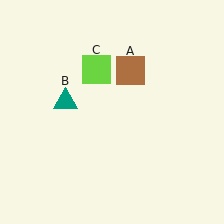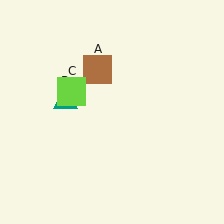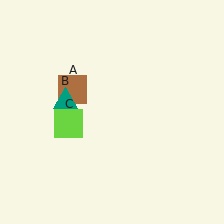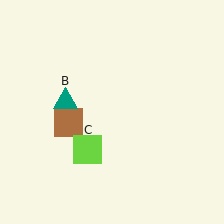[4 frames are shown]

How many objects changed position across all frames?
2 objects changed position: brown square (object A), lime square (object C).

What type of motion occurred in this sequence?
The brown square (object A), lime square (object C) rotated counterclockwise around the center of the scene.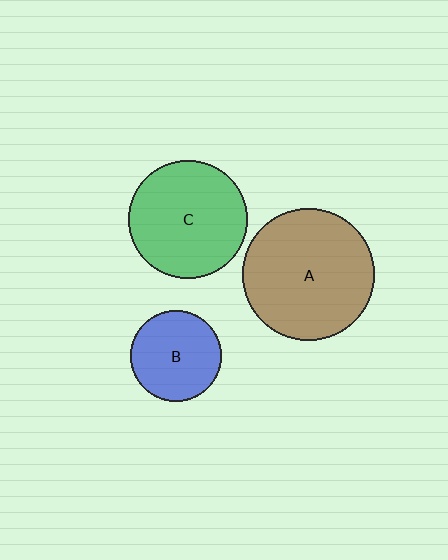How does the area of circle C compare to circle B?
Approximately 1.7 times.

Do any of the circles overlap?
No, none of the circles overlap.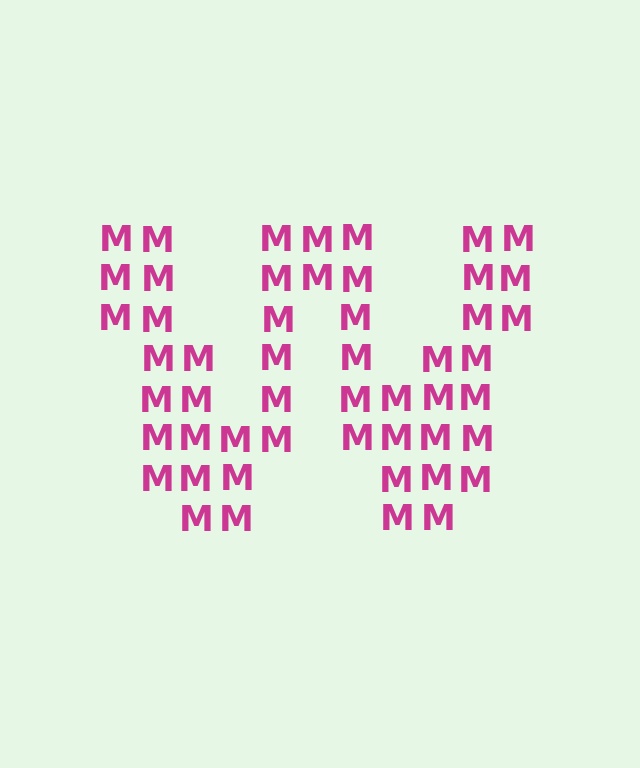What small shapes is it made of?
It is made of small letter M's.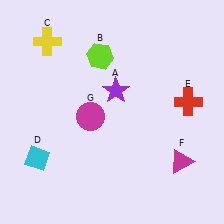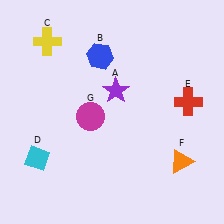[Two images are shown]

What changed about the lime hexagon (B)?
In Image 1, B is lime. In Image 2, it changed to blue.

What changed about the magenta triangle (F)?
In Image 1, F is magenta. In Image 2, it changed to orange.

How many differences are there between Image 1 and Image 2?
There are 2 differences between the two images.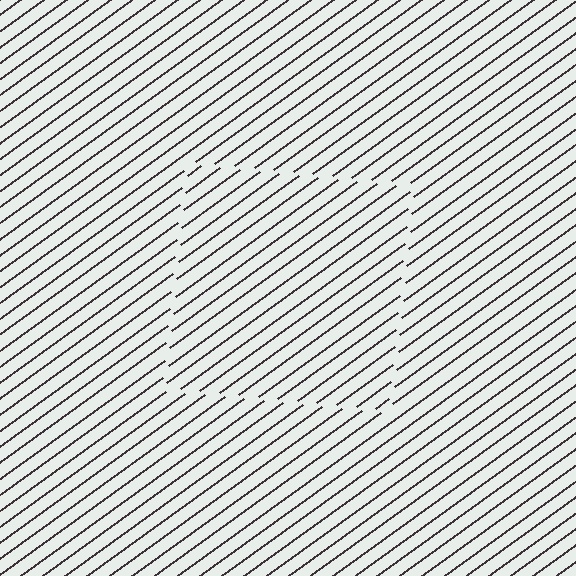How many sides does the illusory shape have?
4 sides — the line-ends trace a square.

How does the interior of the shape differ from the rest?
The interior of the shape contains the same grating, shifted by half a period — the contour is defined by the phase discontinuity where line-ends from the inner and outer gratings abut.